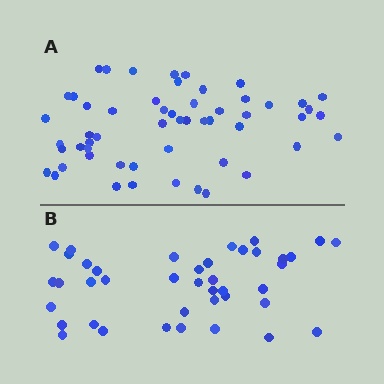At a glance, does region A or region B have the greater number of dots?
Region A (the top region) has more dots.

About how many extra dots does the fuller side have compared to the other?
Region A has approximately 15 more dots than region B.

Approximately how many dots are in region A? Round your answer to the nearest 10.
About 60 dots. (The exact count is 55, which rounds to 60.)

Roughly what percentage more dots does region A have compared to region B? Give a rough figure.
About 35% more.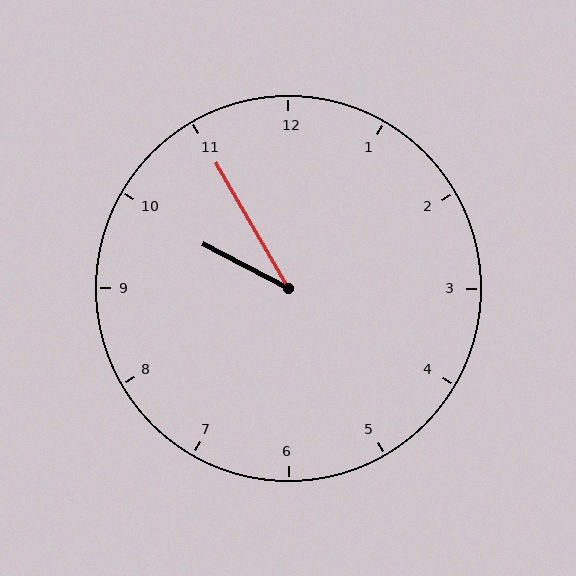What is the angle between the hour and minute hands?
Approximately 32 degrees.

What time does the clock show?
9:55.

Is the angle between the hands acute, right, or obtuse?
It is acute.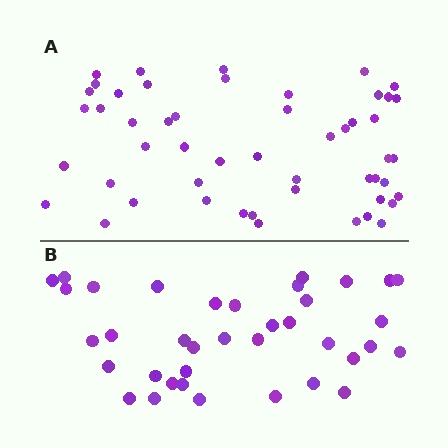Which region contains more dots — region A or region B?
Region A (the top region) has more dots.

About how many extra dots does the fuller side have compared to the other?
Region A has approximately 15 more dots than region B.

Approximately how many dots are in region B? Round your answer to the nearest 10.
About 40 dots. (The exact count is 37, which rounds to 40.)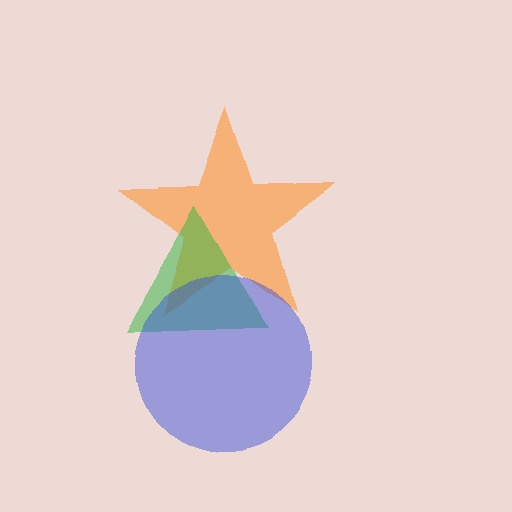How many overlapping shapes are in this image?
There are 3 overlapping shapes in the image.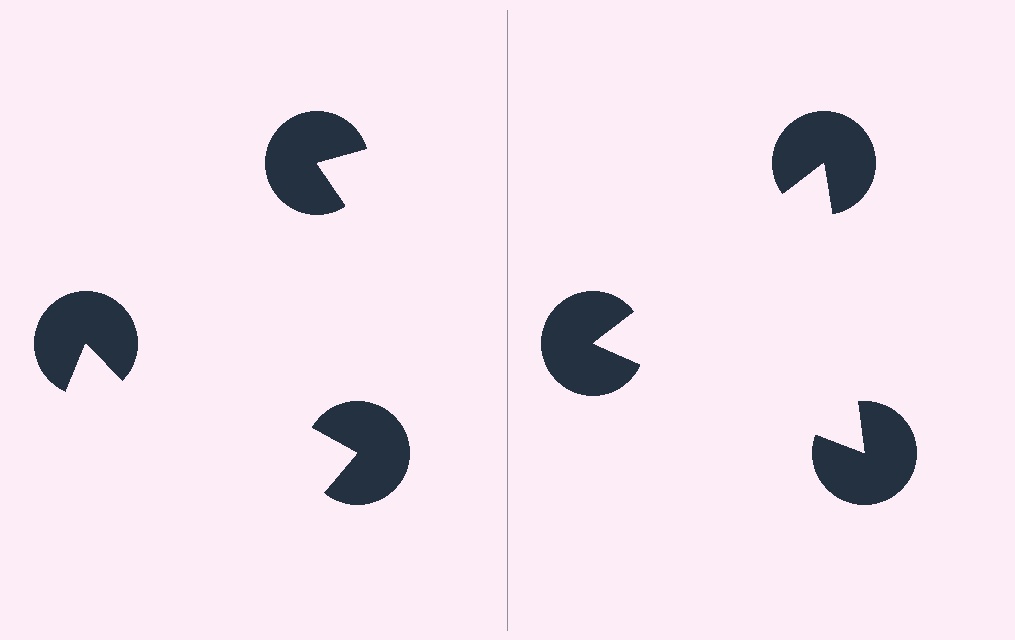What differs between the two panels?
The pac-man discs are positioned identically on both sides; only the wedge orientations differ. On the right they align to a triangle; on the left they are misaligned.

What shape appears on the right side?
An illusory triangle.